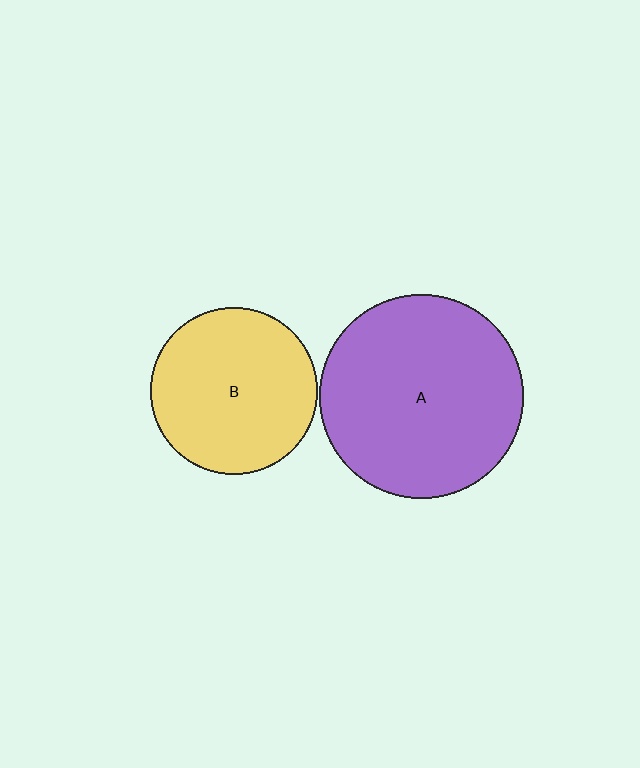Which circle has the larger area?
Circle A (purple).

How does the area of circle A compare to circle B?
Approximately 1.5 times.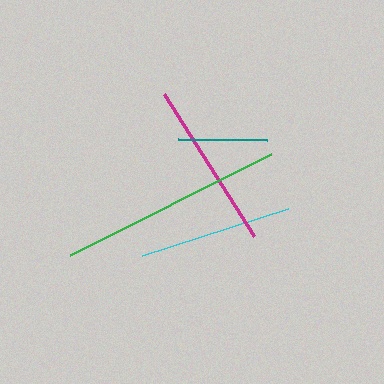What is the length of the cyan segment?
The cyan segment is approximately 154 pixels long.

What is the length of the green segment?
The green segment is approximately 225 pixels long.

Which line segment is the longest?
The green line is the longest at approximately 225 pixels.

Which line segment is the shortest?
The teal line is the shortest at approximately 89 pixels.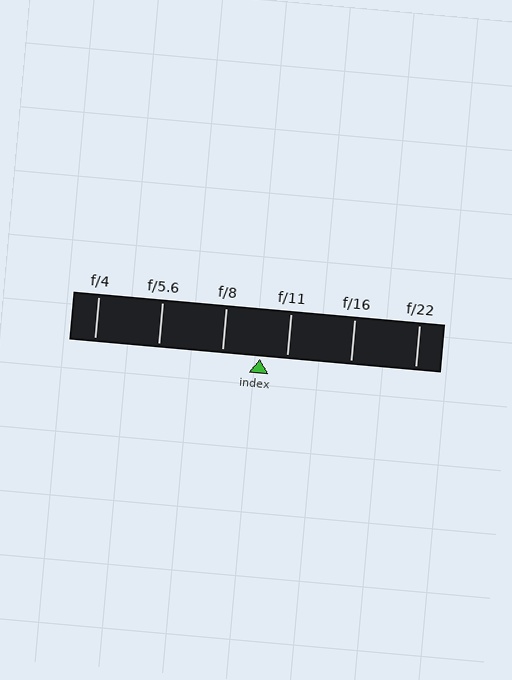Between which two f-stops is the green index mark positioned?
The index mark is between f/8 and f/11.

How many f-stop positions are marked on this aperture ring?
There are 6 f-stop positions marked.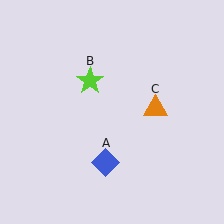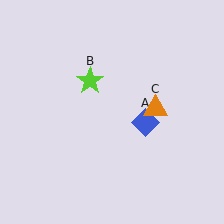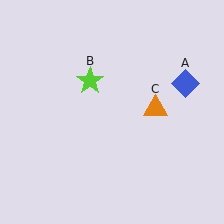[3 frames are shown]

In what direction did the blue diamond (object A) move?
The blue diamond (object A) moved up and to the right.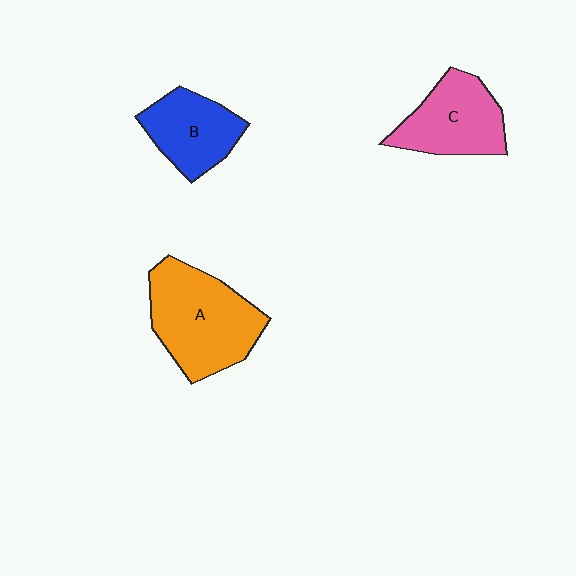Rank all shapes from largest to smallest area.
From largest to smallest: A (orange), C (pink), B (blue).